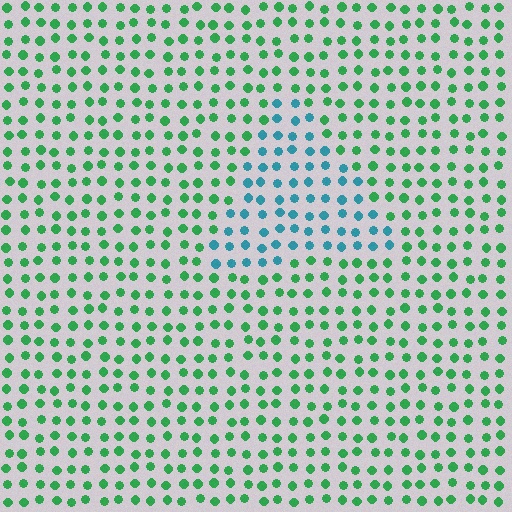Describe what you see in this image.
The image is filled with small green elements in a uniform arrangement. A triangle-shaped region is visible where the elements are tinted to a slightly different hue, forming a subtle color boundary.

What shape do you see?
I see a triangle.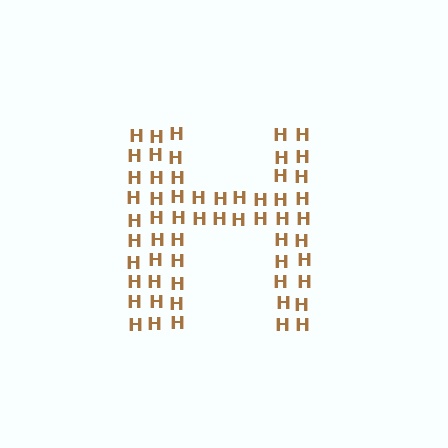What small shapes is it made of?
It is made of small letter H's.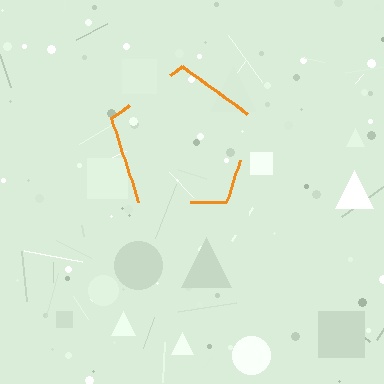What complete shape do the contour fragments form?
The contour fragments form a pentagon.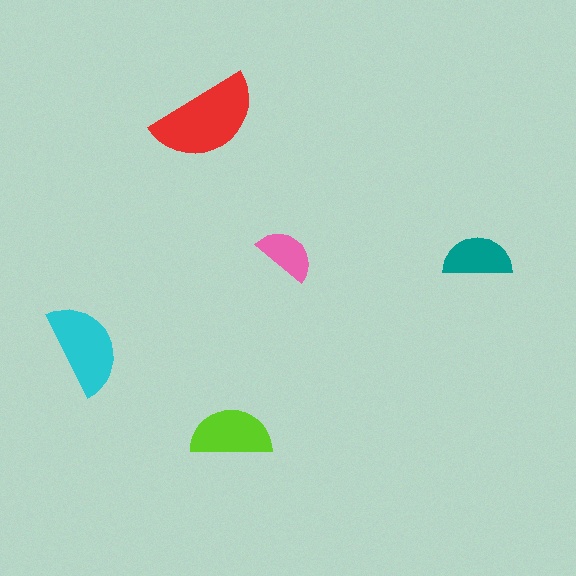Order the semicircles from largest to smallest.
the red one, the cyan one, the lime one, the teal one, the pink one.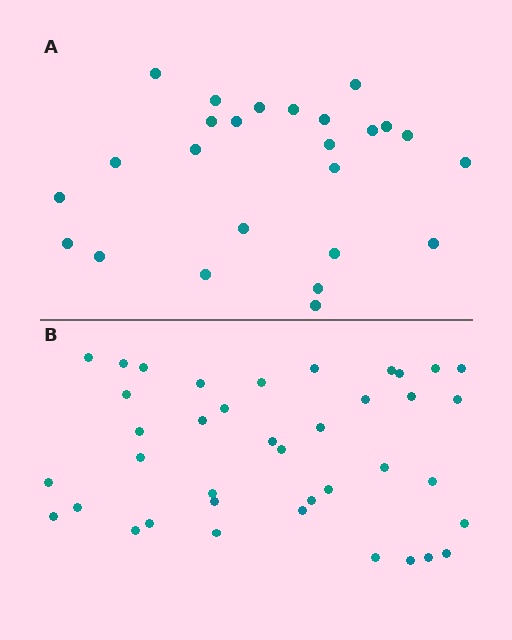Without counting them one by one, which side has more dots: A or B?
Region B (the bottom region) has more dots.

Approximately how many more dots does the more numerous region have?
Region B has approximately 15 more dots than region A.